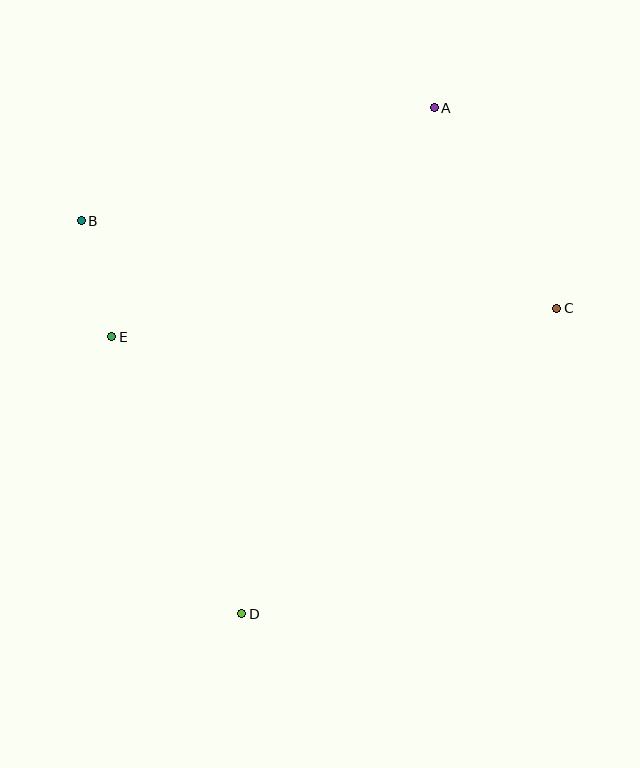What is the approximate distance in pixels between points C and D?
The distance between C and D is approximately 439 pixels.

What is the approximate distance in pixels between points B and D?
The distance between B and D is approximately 424 pixels.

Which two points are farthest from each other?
Points A and D are farthest from each other.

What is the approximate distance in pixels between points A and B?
The distance between A and B is approximately 371 pixels.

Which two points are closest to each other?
Points B and E are closest to each other.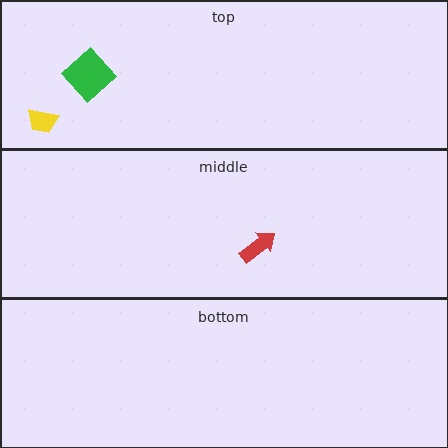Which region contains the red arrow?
The middle region.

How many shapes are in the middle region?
1.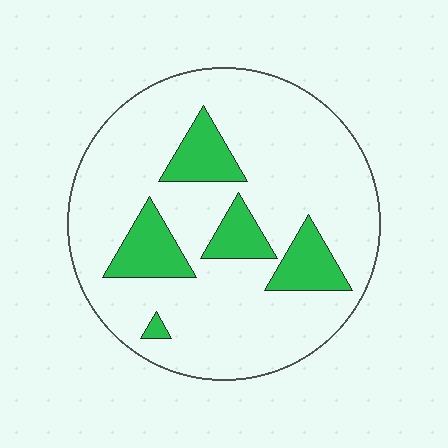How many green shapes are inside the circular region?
5.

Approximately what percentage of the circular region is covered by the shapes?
Approximately 20%.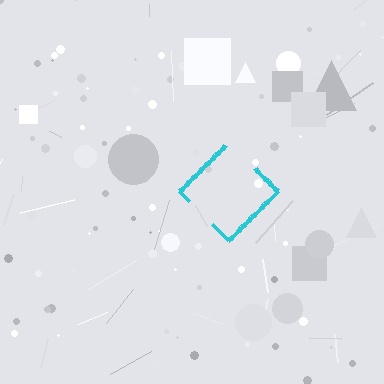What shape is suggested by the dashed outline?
The dashed outline suggests a diamond.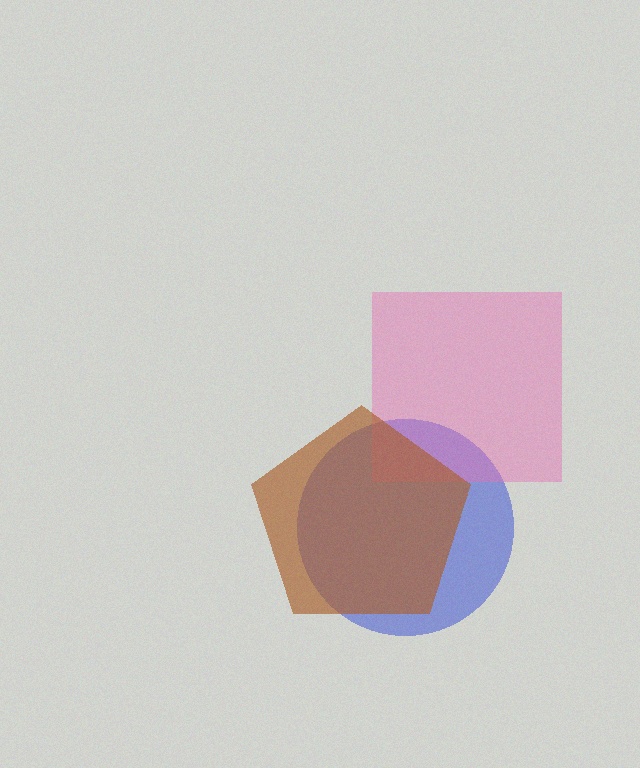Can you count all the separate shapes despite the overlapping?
Yes, there are 3 separate shapes.